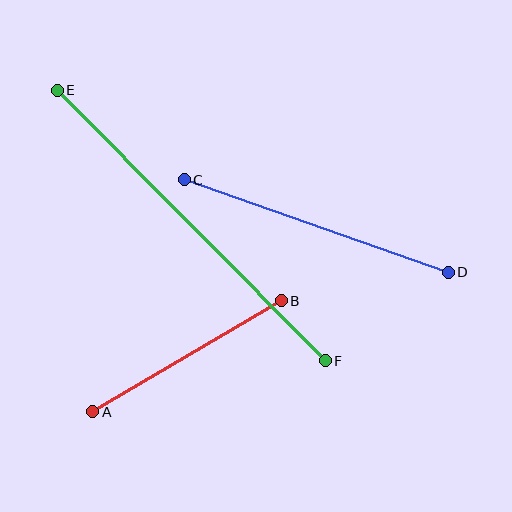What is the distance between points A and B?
The distance is approximately 218 pixels.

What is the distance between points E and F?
The distance is approximately 381 pixels.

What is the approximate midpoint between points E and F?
The midpoint is at approximately (191, 226) pixels.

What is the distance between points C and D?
The distance is approximately 280 pixels.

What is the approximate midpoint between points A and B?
The midpoint is at approximately (187, 356) pixels.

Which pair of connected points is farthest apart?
Points E and F are farthest apart.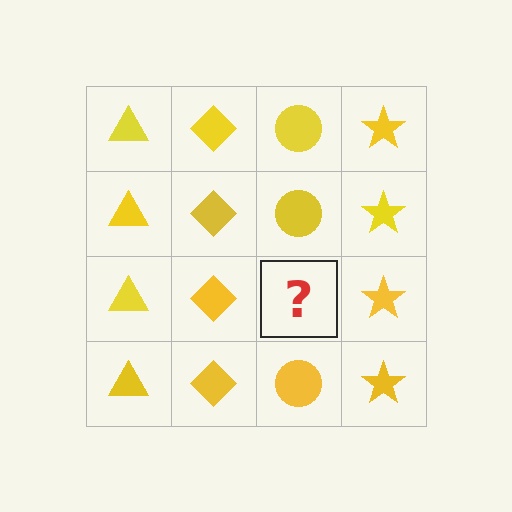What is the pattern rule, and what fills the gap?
The rule is that each column has a consistent shape. The gap should be filled with a yellow circle.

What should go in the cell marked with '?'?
The missing cell should contain a yellow circle.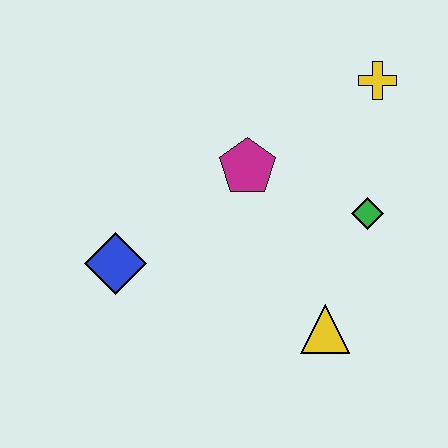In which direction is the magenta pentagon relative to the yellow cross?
The magenta pentagon is to the left of the yellow cross.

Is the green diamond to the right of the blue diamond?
Yes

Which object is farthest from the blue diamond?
The yellow cross is farthest from the blue diamond.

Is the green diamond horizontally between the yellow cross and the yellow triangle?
Yes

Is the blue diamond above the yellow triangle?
Yes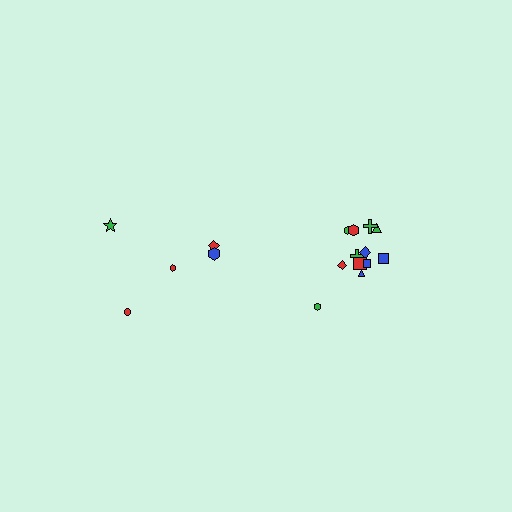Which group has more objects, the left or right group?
The right group.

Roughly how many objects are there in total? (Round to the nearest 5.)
Roughly 15 objects in total.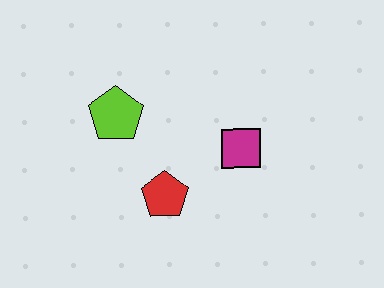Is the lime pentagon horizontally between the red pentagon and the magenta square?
No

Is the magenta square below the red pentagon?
No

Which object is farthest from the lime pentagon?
The magenta square is farthest from the lime pentagon.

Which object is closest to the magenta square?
The red pentagon is closest to the magenta square.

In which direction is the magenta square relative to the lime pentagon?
The magenta square is to the right of the lime pentagon.